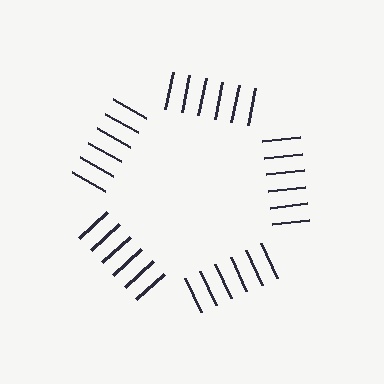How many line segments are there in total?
30 — 6 along each of the 5 edges.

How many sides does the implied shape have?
5 sides — the line-ends trace a pentagon.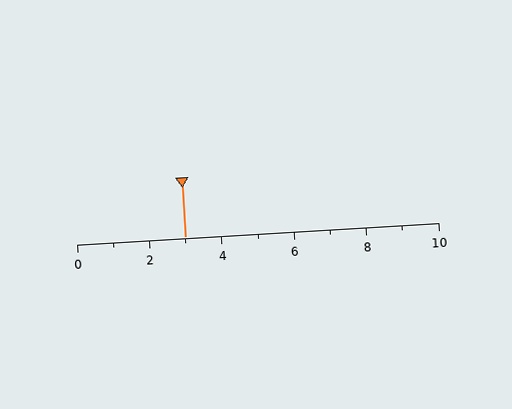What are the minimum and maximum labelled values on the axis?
The axis runs from 0 to 10.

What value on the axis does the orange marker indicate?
The marker indicates approximately 3.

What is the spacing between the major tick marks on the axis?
The major ticks are spaced 2 apart.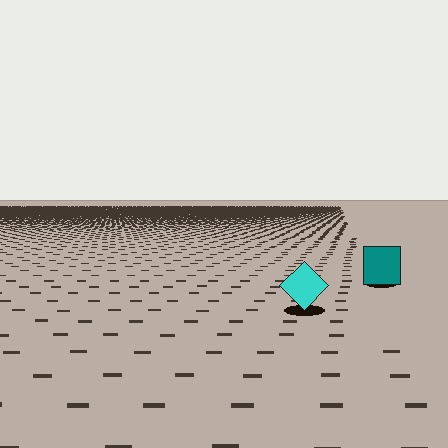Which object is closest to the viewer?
The cyan diamond is closest. The texture marks near it are larger and more spread out.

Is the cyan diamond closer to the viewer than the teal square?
Yes. The cyan diamond is closer — you can tell from the texture gradient: the ground texture is coarser near it.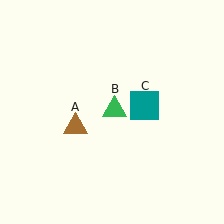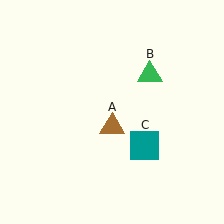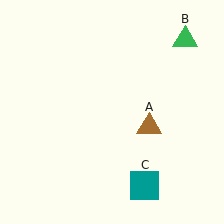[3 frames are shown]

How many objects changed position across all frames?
3 objects changed position: brown triangle (object A), green triangle (object B), teal square (object C).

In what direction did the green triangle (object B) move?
The green triangle (object B) moved up and to the right.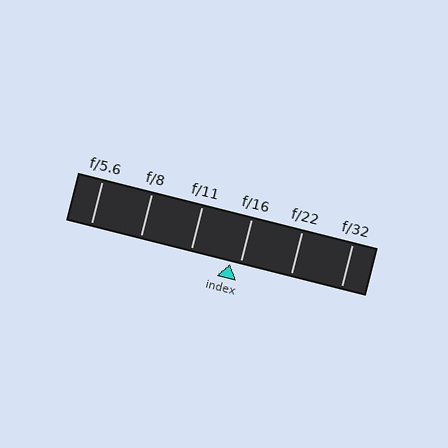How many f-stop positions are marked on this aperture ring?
There are 6 f-stop positions marked.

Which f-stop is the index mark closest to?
The index mark is closest to f/16.